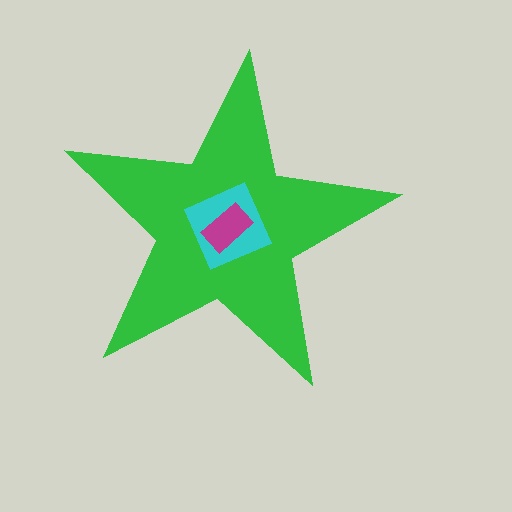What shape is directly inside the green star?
The cyan square.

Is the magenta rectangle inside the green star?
Yes.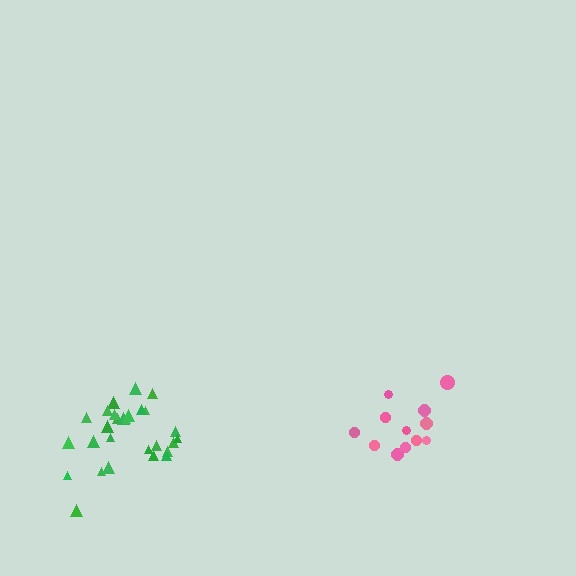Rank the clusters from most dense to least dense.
green, pink.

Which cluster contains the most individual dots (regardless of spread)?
Green (28).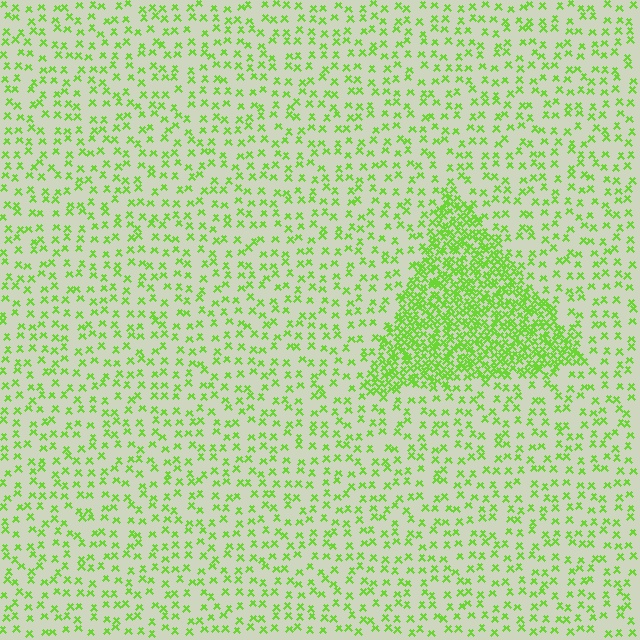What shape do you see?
I see a triangle.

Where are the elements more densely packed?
The elements are more densely packed inside the triangle boundary.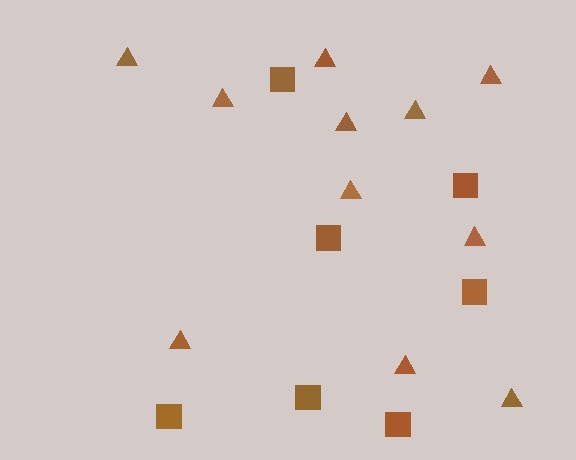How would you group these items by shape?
There are 2 groups: one group of squares (7) and one group of triangles (11).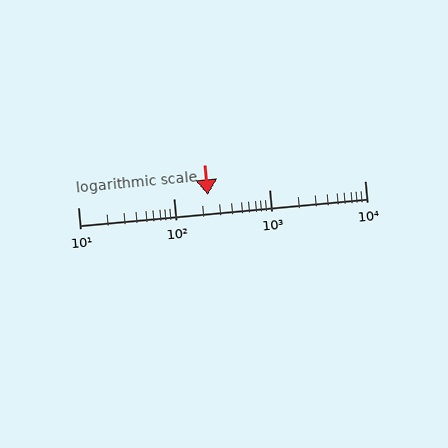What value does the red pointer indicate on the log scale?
The pointer indicates approximately 230.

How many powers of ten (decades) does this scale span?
The scale spans 3 decades, from 10 to 10000.